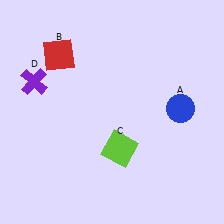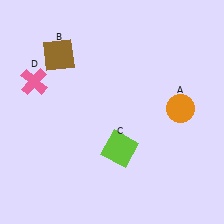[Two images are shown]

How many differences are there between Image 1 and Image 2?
There are 3 differences between the two images.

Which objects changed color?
A changed from blue to orange. B changed from red to brown. D changed from purple to pink.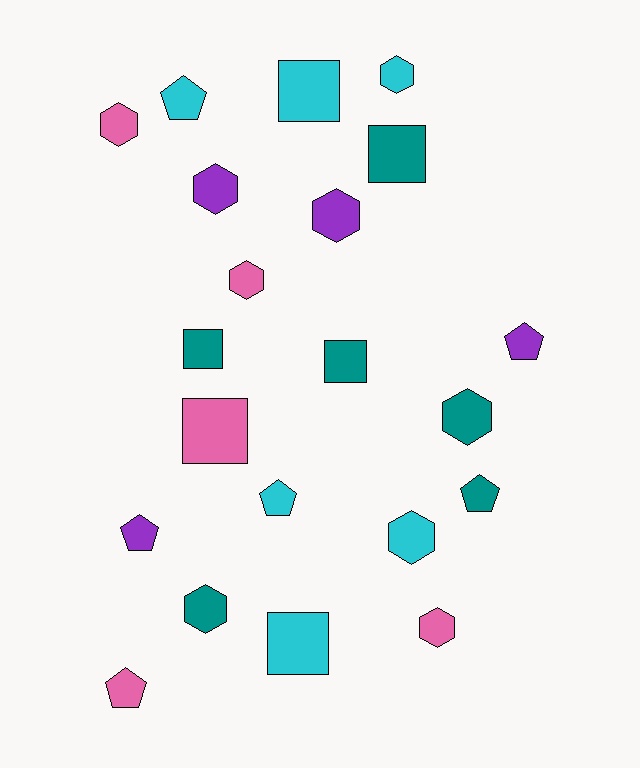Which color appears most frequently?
Cyan, with 6 objects.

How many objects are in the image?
There are 21 objects.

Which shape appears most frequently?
Hexagon, with 9 objects.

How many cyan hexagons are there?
There are 2 cyan hexagons.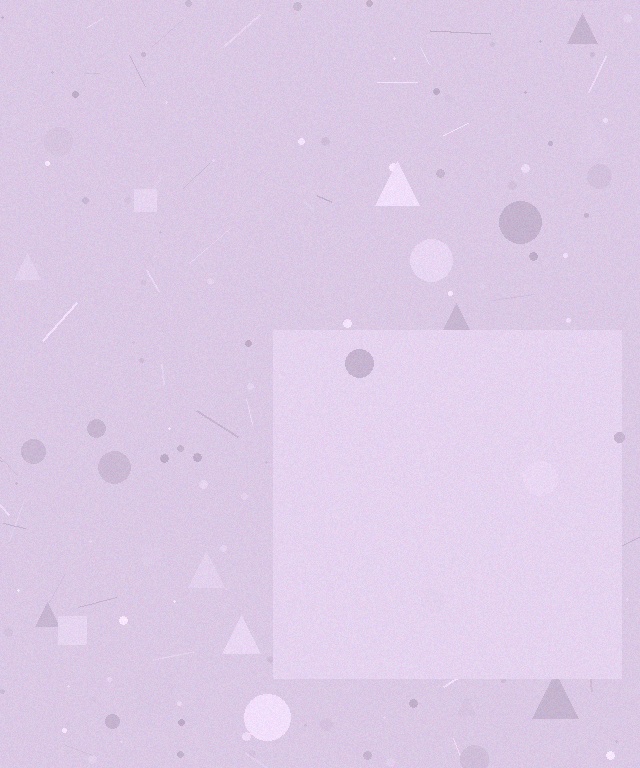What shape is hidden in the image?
A square is hidden in the image.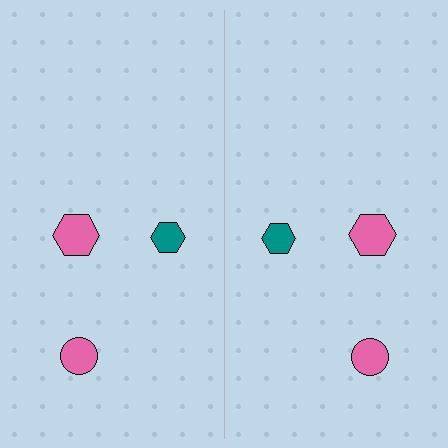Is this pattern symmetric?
Yes, this pattern has bilateral (reflection) symmetry.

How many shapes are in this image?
There are 6 shapes in this image.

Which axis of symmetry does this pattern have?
The pattern has a vertical axis of symmetry running through the center of the image.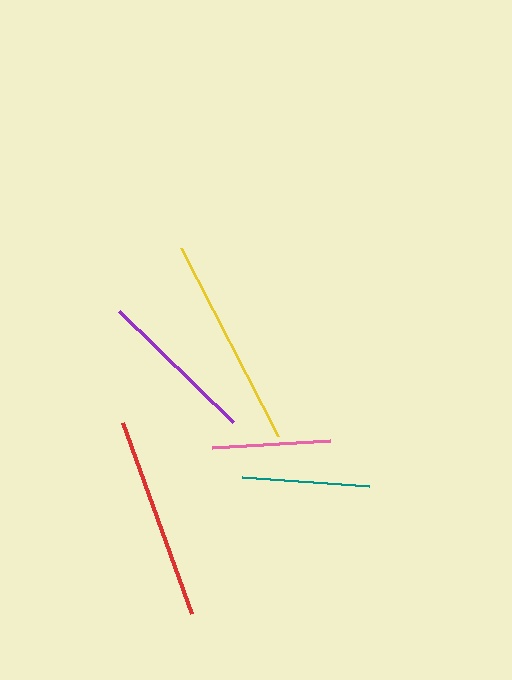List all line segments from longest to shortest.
From longest to shortest: yellow, red, purple, teal, pink.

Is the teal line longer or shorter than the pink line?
The teal line is longer than the pink line.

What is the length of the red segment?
The red segment is approximately 202 pixels long.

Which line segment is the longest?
The yellow line is the longest at approximately 211 pixels.